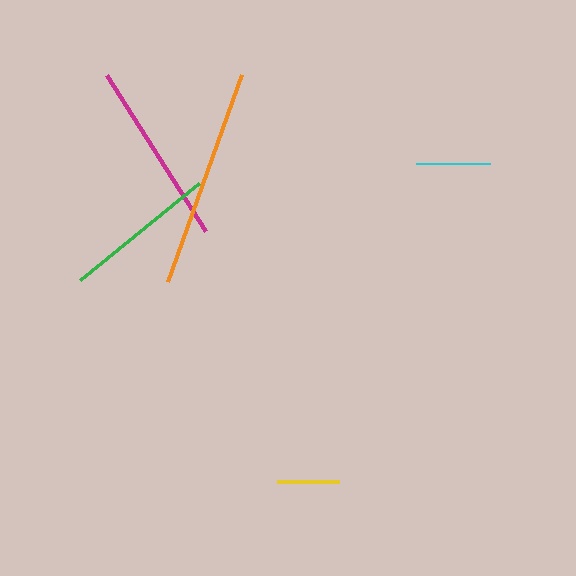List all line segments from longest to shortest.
From longest to shortest: orange, magenta, green, cyan, yellow.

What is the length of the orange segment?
The orange segment is approximately 219 pixels long.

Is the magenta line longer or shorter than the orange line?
The orange line is longer than the magenta line.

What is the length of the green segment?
The green segment is approximately 153 pixels long.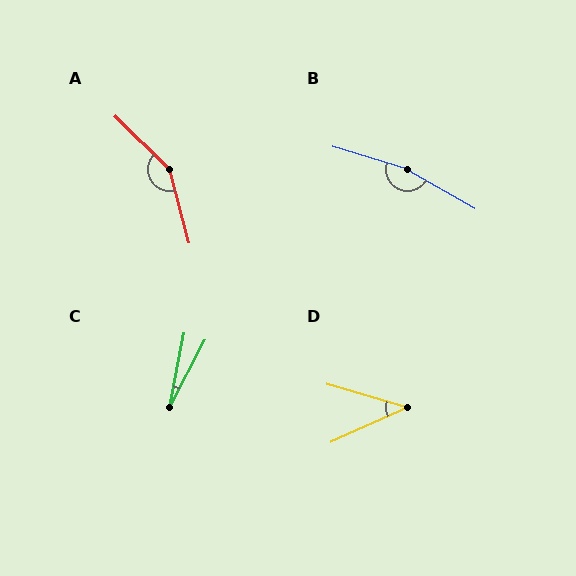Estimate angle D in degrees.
Approximately 41 degrees.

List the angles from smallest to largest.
C (17°), D (41°), A (149°), B (167°).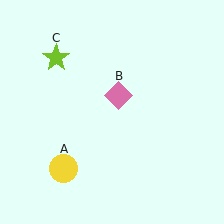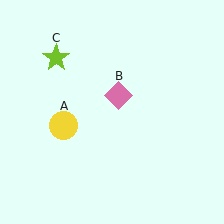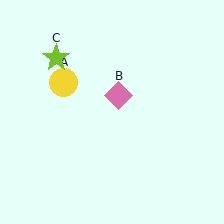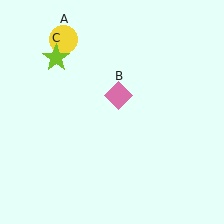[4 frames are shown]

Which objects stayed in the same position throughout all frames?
Pink diamond (object B) and lime star (object C) remained stationary.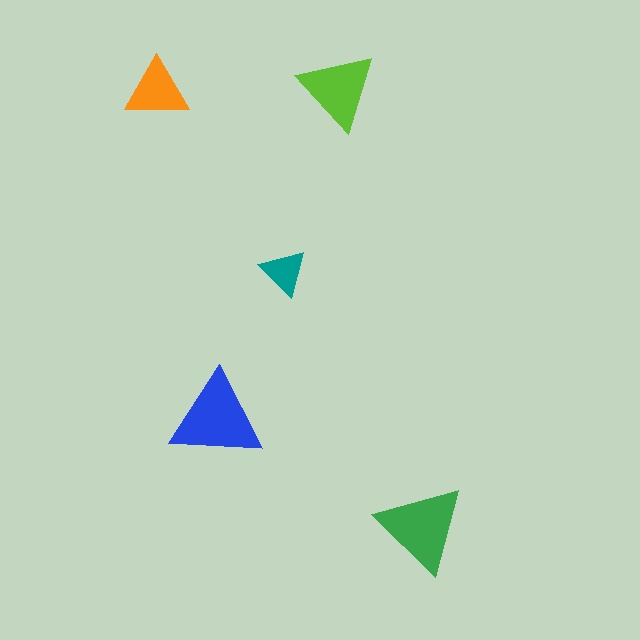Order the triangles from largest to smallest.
the blue one, the green one, the lime one, the orange one, the teal one.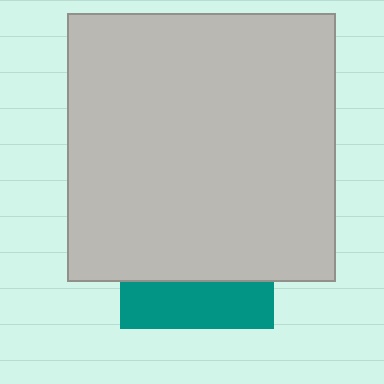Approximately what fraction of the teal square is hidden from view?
Roughly 69% of the teal square is hidden behind the light gray square.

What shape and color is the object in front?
The object in front is a light gray square.